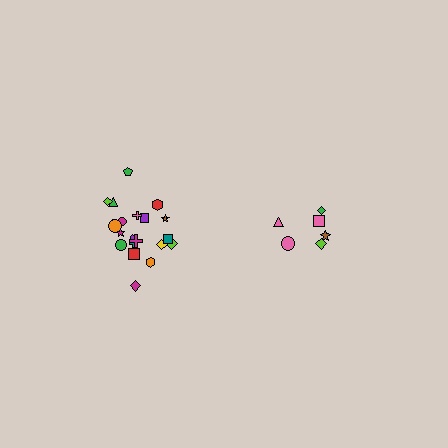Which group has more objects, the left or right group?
The left group.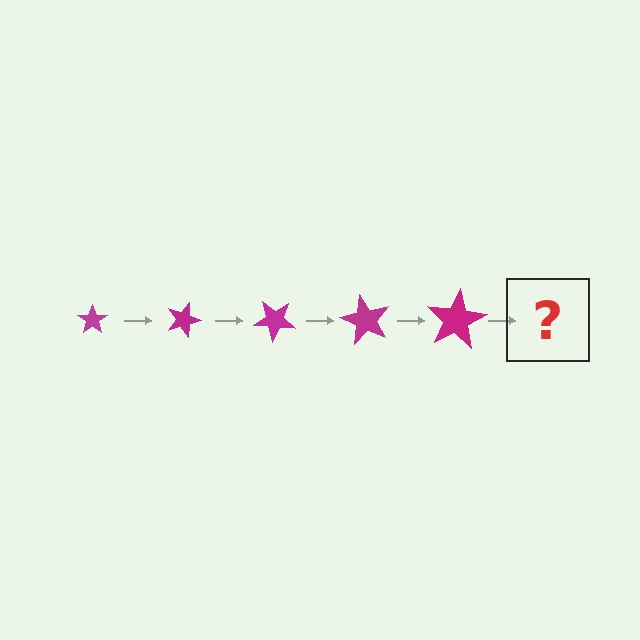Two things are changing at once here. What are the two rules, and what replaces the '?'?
The two rules are that the star grows larger each step and it rotates 20 degrees each step. The '?' should be a star, larger than the previous one and rotated 100 degrees from the start.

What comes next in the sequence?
The next element should be a star, larger than the previous one and rotated 100 degrees from the start.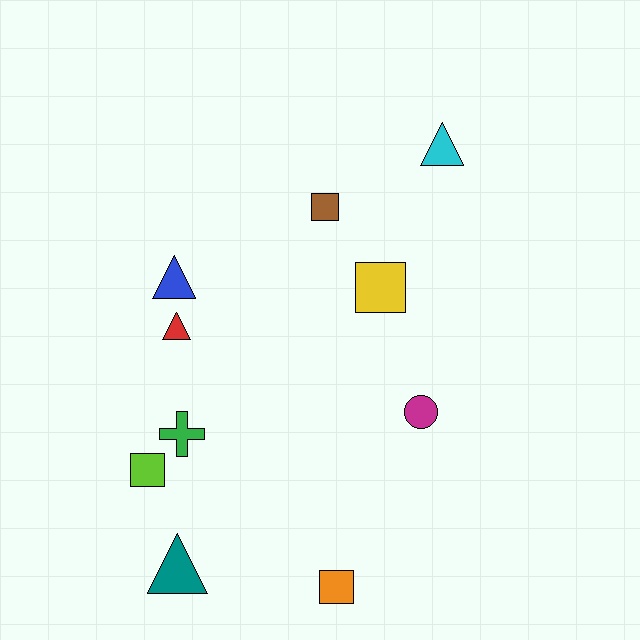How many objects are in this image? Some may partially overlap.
There are 10 objects.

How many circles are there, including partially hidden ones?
There is 1 circle.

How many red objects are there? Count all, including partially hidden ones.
There is 1 red object.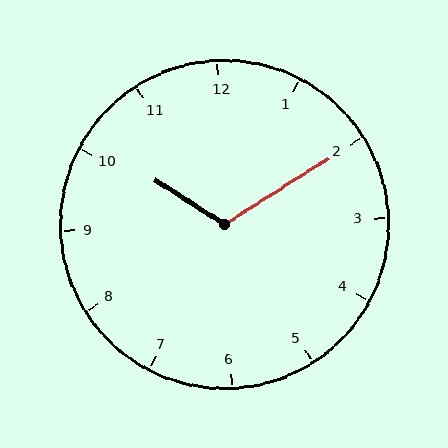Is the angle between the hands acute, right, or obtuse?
It is obtuse.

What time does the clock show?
10:10.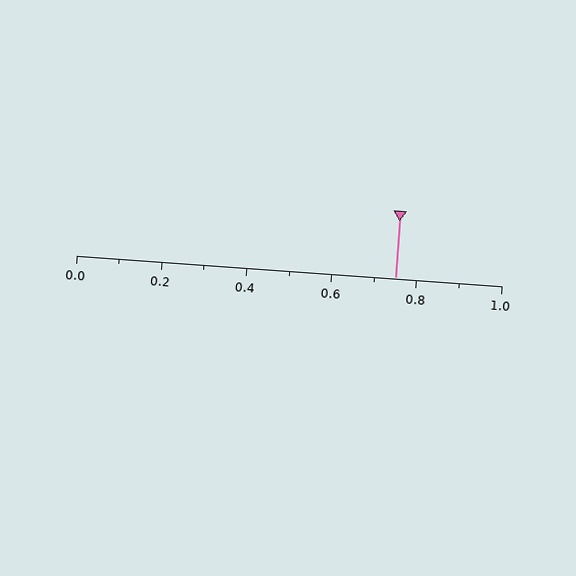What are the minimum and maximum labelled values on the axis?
The axis runs from 0.0 to 1.0.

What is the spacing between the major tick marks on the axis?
The major ticks are spaced 0.2 apart.